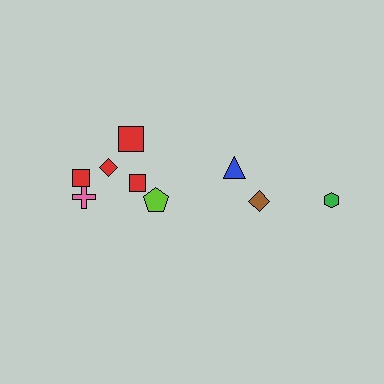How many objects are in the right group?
There are 3 objects.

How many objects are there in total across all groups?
There are 9 objects.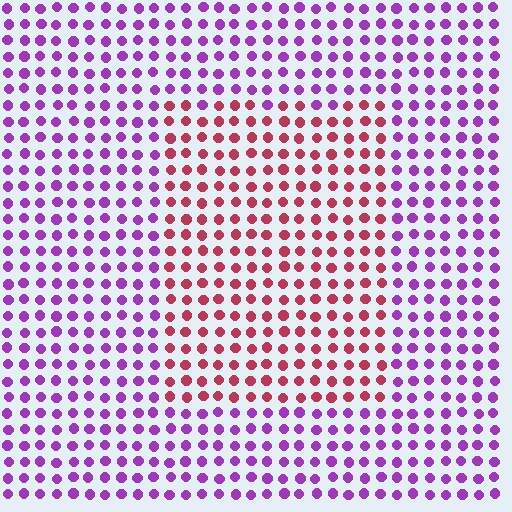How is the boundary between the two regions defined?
The boundary is defined purely by a slight shift in hue (about 56 degrees). Spacing, size, and orientation are identical on both sides.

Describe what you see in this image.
The image is filled with small purple elements in a uniform arrangement. A rectangle-shaped region is visible where the elements are tinted to a slightly different hue, forming a subtle color boundary.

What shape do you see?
I see a rectangle.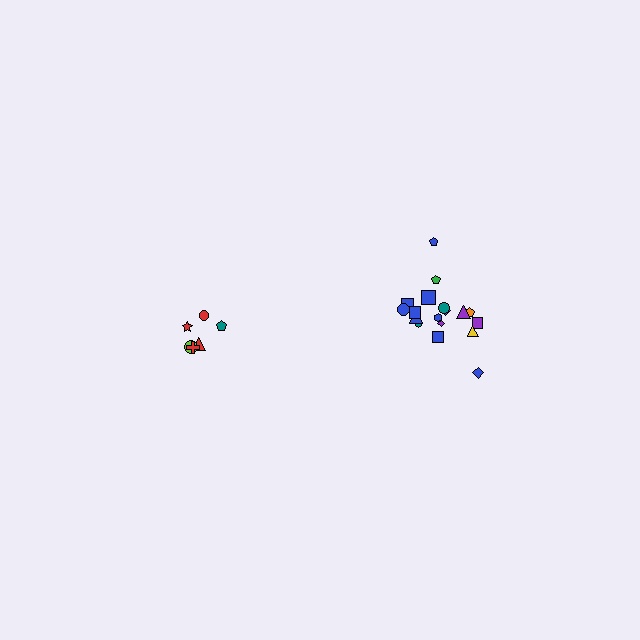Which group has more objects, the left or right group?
The right group.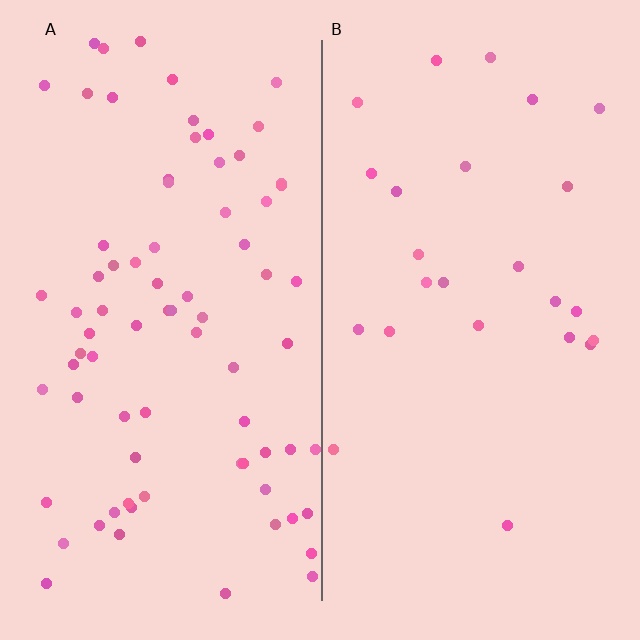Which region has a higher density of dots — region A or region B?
A (the left).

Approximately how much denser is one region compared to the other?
Approximately 3.1× — region A over region B.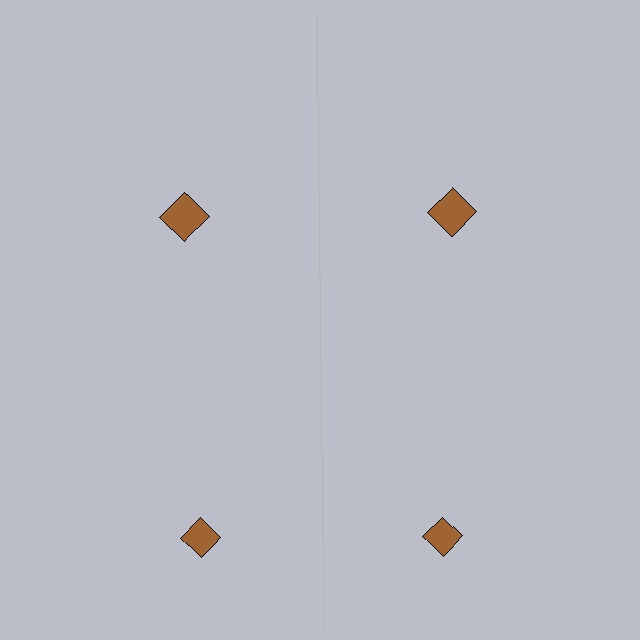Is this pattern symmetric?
Yes, this pattern has bilateral (reflection) symmetry.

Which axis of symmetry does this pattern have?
The pattern has a vertical axis of symmetry running through the center of the image.